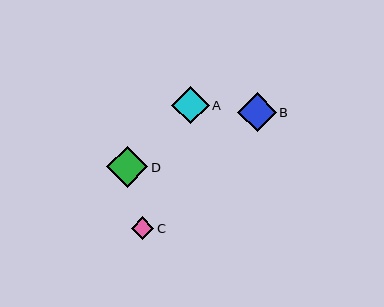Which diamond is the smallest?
Diamond C is the smallest with a size of approximately 22 pixels.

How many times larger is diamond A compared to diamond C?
Diamond A is approximately 1.7 times the size of diamond C.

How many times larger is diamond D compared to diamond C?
Diamond D is approximately 1.8 times the size of diamond C.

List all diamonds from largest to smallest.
From largest to smallest: D, B, A, C.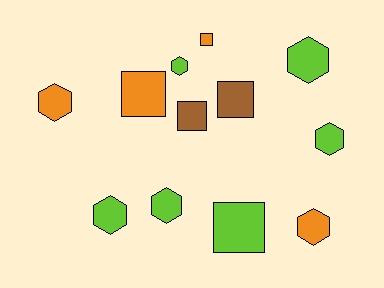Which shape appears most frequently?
Hexagon, with 7 objects.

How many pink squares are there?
There are no pink squares.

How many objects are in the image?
There are 12 objects.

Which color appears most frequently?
Lime, with 6 objects.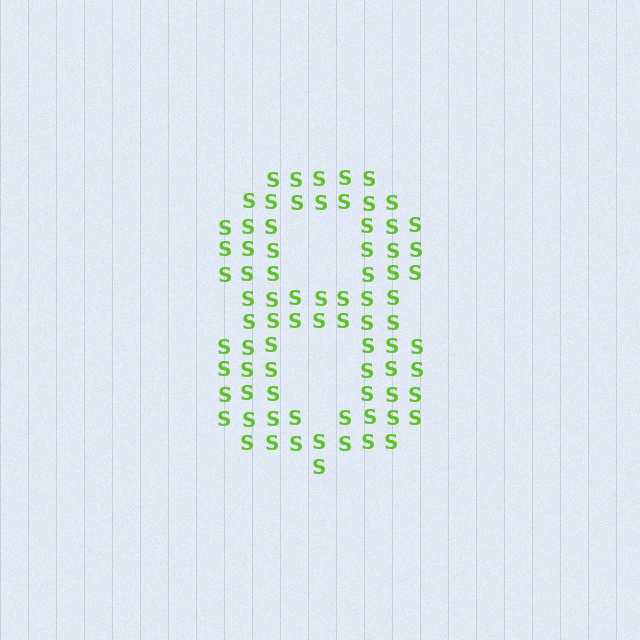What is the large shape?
The large shape is the digit 8.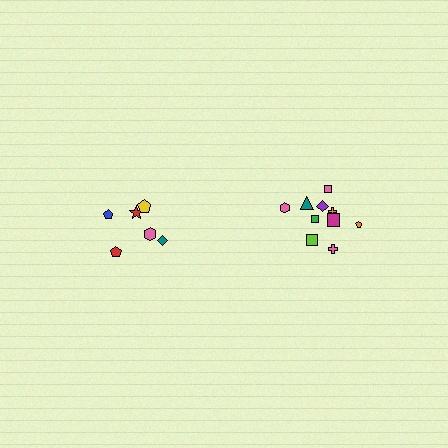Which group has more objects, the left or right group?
The right group.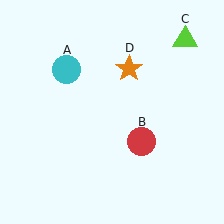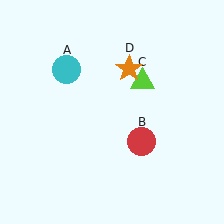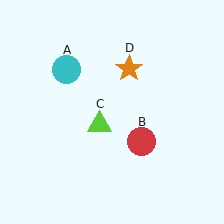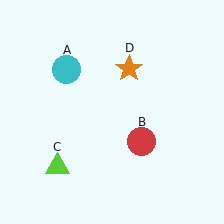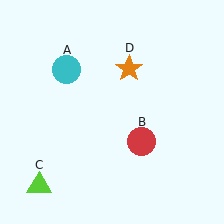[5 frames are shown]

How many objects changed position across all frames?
1 object changed position: lime triangle (object C).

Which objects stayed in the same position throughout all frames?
Cyan circle (object A) and red circle (object B) and orange star (object D) remained stationary.